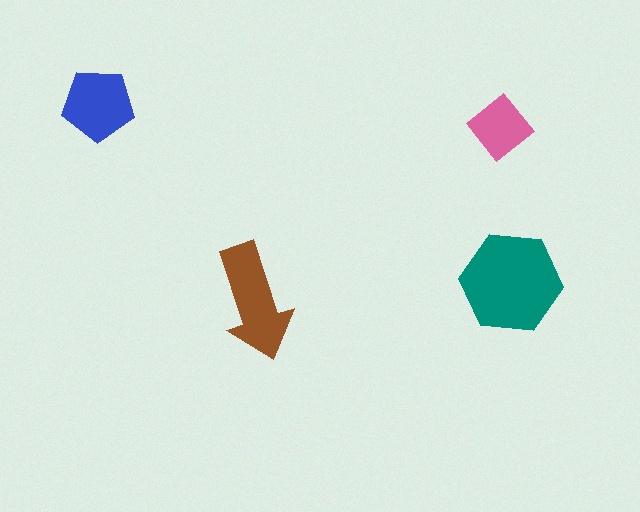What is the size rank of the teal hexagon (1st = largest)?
1st.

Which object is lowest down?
The brown arrow is bottommost.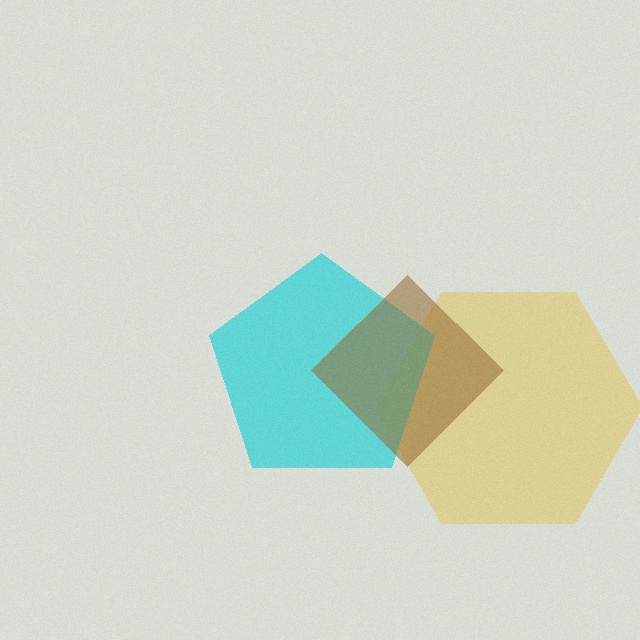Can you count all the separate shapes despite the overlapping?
Yes, there are 3 separate shapes.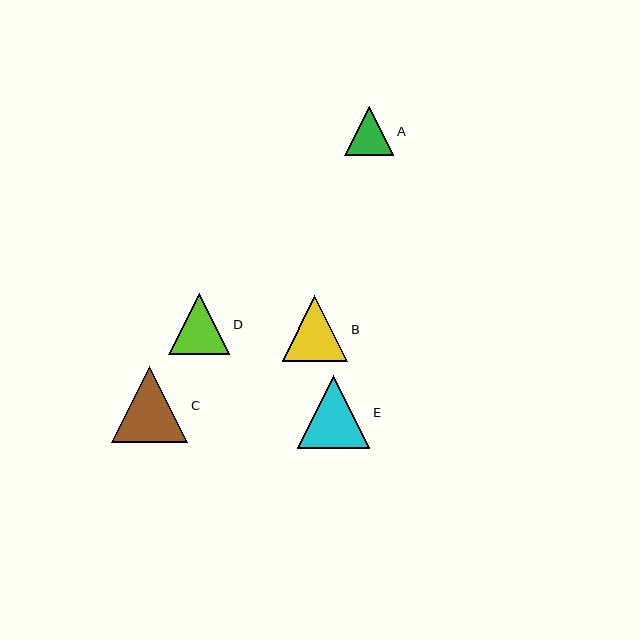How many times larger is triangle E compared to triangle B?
Triangle E is approximately 1.1 times the size of triangle B.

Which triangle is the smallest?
Triangle A is the smallest with a size of approximately 49 pixels.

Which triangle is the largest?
Triangle C is the largest with a size of approximately 76 pixels.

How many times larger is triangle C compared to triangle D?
Triangle C is approximately 1.3 times the size of triangle D.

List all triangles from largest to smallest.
From largest to smallest: C, E, B, D, A.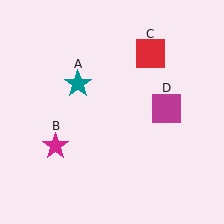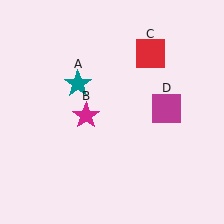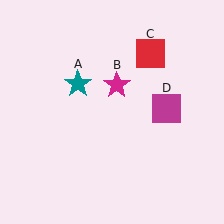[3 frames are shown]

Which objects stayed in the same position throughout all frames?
Teal star (object A) and red square (object C) and magenta square (object D) remained stationary.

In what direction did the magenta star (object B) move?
The magenta star (object B) moved up and to the right.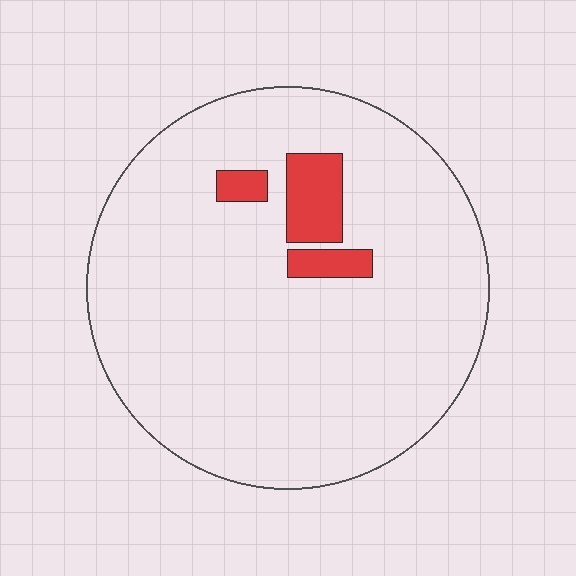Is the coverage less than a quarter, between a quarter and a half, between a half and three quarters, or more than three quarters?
Less than a quarter.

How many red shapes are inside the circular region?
3.